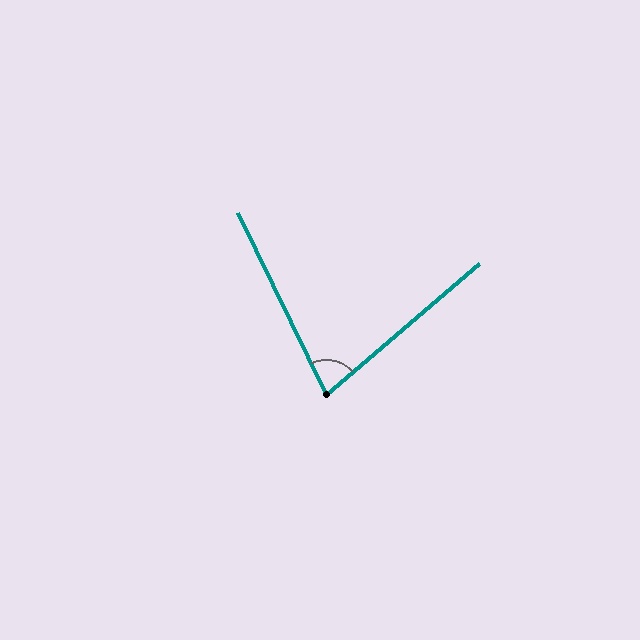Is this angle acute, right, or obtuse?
It is acute.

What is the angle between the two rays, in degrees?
Approximately 75 degrees.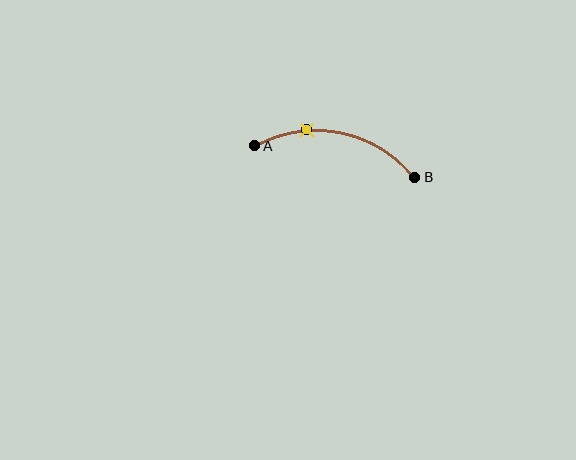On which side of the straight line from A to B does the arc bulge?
The arc bulges above the straight line connecting A and B.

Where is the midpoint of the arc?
The arc midpoint is the point on the curve farthest from the straight line joining A and B. It sits above that line.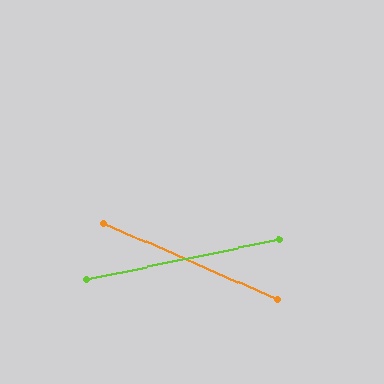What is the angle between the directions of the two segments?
Approximately 35 degrees.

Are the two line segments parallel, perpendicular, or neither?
Neither parallel nor perpendicular — they differ by about 35°.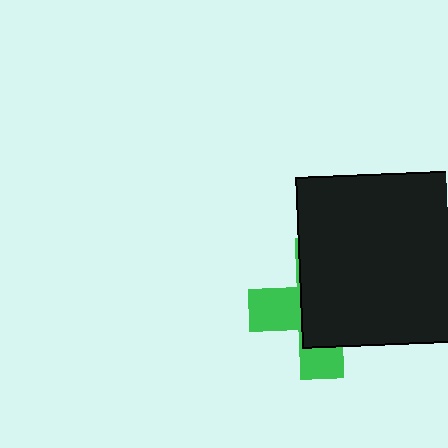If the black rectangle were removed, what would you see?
You would see the complete green cross.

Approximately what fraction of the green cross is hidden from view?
Roughly 62% of the green cross is hidden behind the black rectangle.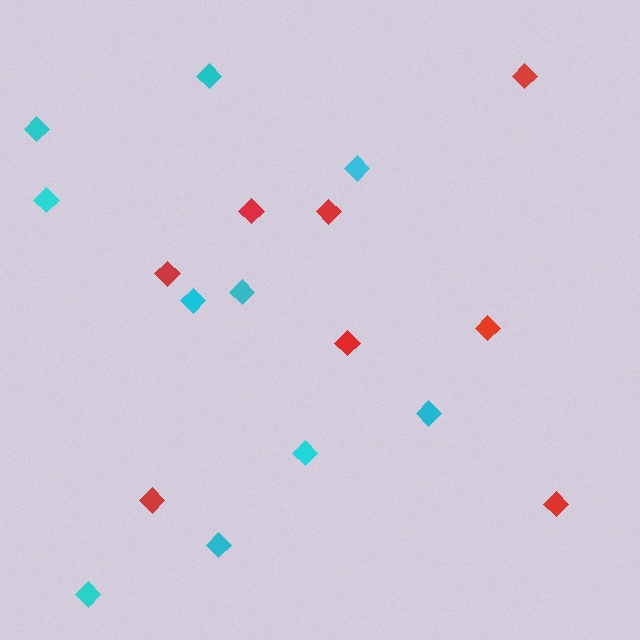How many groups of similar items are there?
There are 2 groups: one group of red diamonds (8) and one group of cyan diamonds (10).